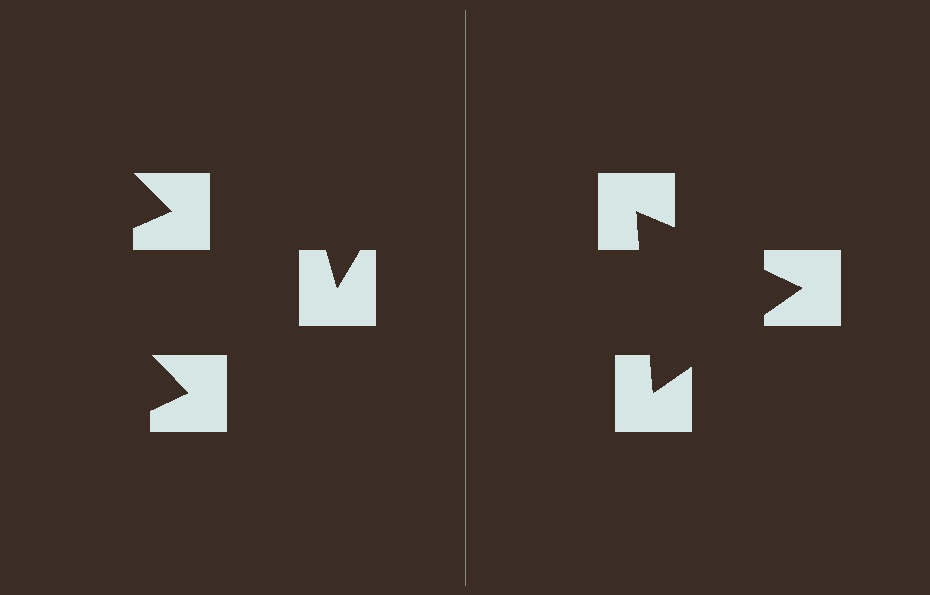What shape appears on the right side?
An illusory triangle.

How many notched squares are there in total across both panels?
6 — 3 on each side.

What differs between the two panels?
The notched squares are positioned identically on both sides; only the wedge orientations differ. On the right they align to a triangle; on the left they are misaligned.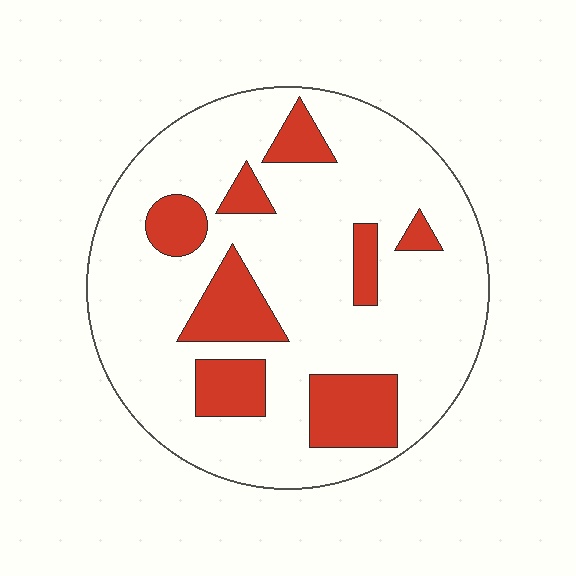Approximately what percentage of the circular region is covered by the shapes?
Approximately 20%.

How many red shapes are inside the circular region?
8.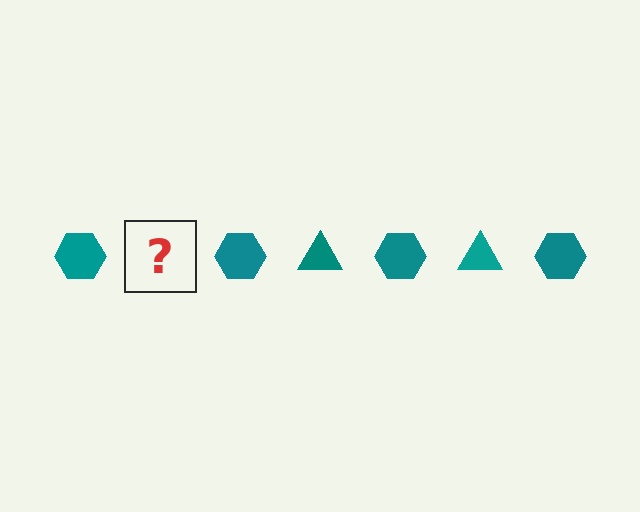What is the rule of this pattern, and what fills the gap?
The rule is that the pattern cycles through hexagon, triangle shapes in teal. The gap should be filled with a teal triangle.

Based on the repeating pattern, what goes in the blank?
The blank should be a teal triangle.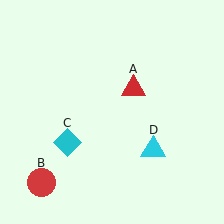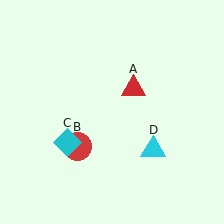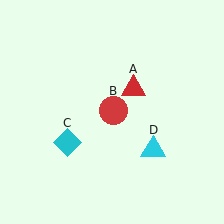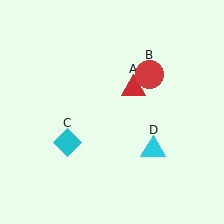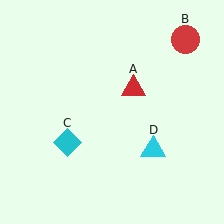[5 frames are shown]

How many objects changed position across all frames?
1 object changed position: red circle (object B).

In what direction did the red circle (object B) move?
The red circle (object B) moved up and to the right.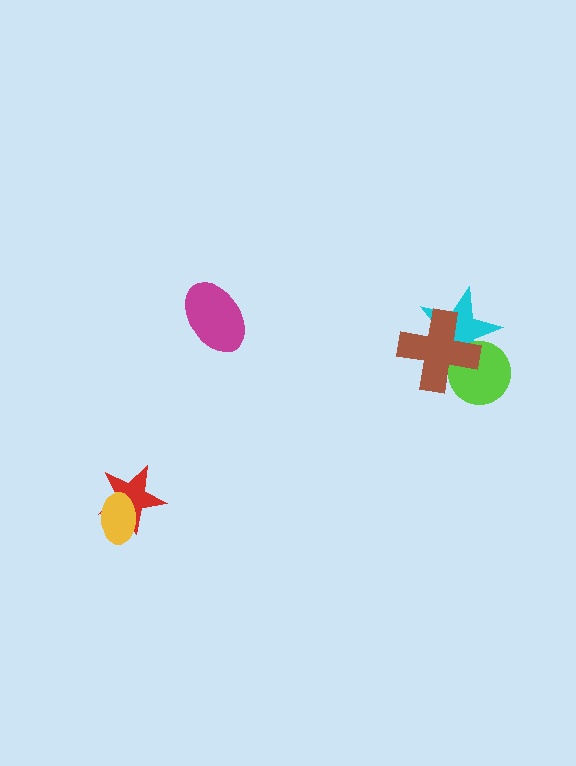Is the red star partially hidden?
Yes, it is partially covered by another shape.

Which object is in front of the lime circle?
The brown cross is in front of the lime circle.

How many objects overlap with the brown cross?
2 objects overlap with the brown cross.